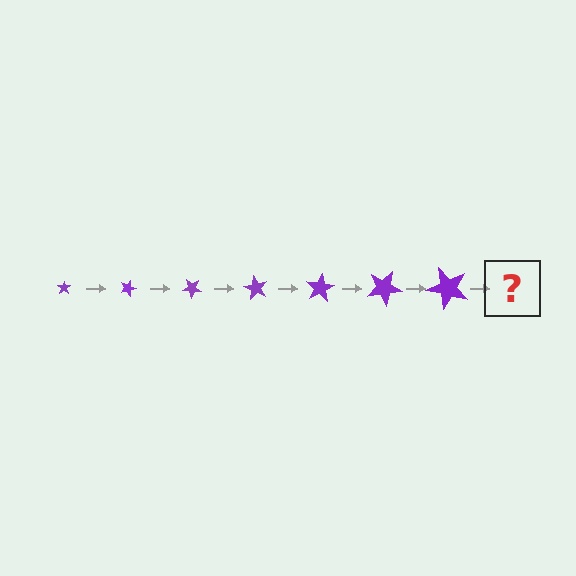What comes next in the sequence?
The next element should be a star, larger than the previous one and rotated 140 degrees from the start.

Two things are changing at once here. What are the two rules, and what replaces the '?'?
The two rules are that the star grows larger each step and it rotates 20 degrees each step. The '?' should be a star, larger than the previous one and rotated 140 degrees from the start.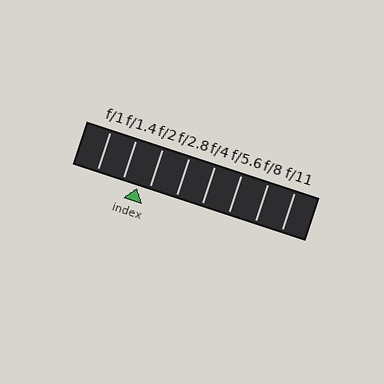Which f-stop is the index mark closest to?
The index mark is closest to f/2.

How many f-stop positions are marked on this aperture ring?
There are 8 f-stop positions marked.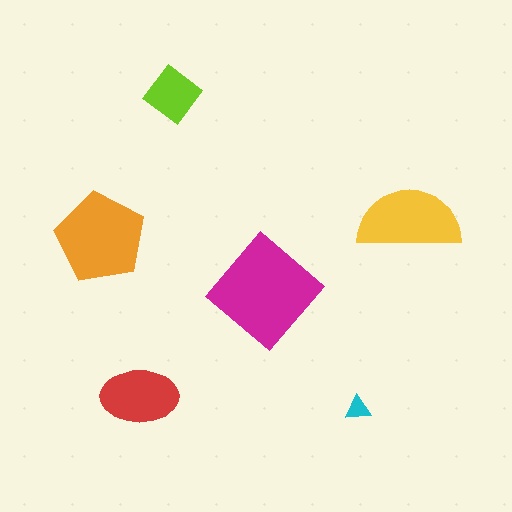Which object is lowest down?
The cyan triangle is bottommost.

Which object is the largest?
The magenta diamond.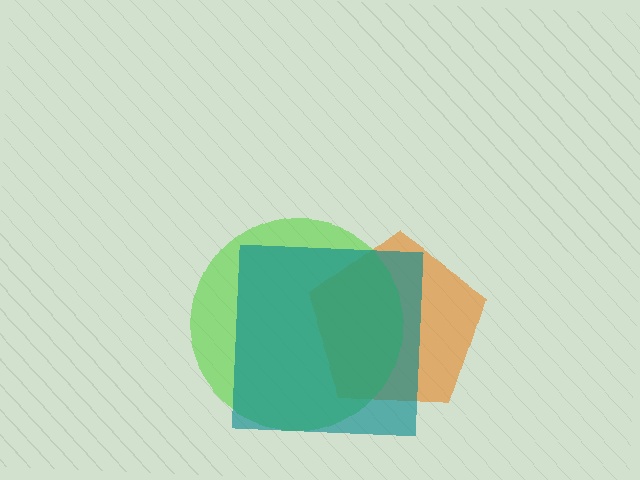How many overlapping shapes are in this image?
There are 3 overlapping shapes in the image.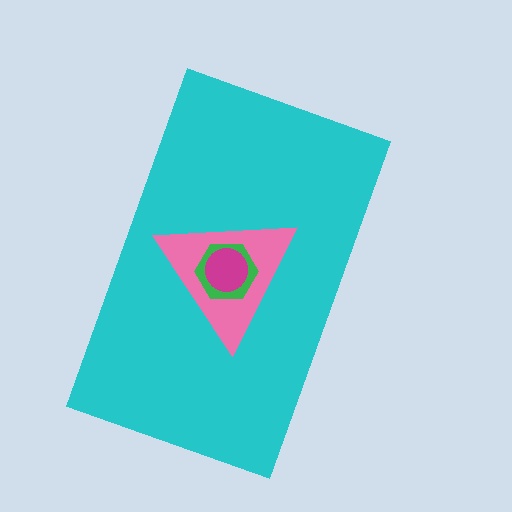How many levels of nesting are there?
4.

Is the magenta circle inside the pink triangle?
Yes.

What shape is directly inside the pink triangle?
The green hexagon.